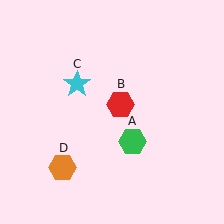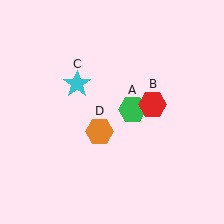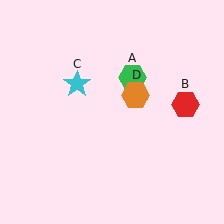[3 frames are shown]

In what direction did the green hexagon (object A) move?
The green hexagon (object A) moved up.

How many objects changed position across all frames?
3 objects changed position: green hexagon (object A), red hexagon (object B), orange hexagon (object D).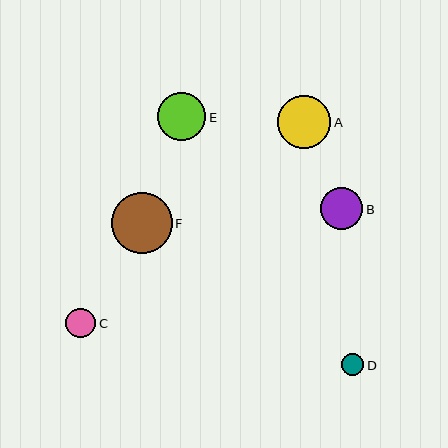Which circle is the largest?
Circle F is the largest with a size of approximately 61 pixels.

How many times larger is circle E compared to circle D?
Circle E is approximately 2.1 times the size of circle D.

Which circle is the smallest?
Circle D is the smallest with a size of approximately 23 pixels.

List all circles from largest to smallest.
From largest to smallest: F, A, E, B, C, D.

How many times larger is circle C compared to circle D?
Circle C is approximately 1.3 times the size of circle D.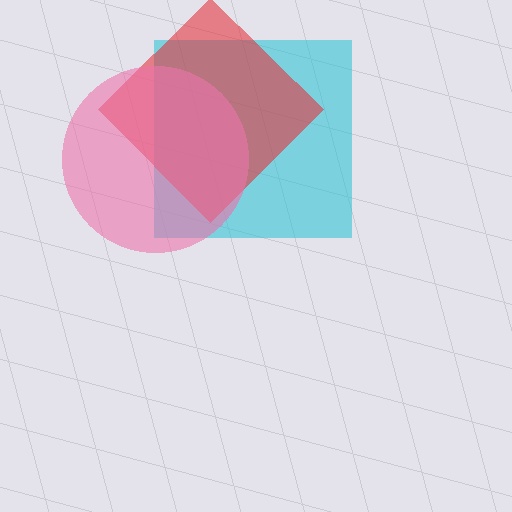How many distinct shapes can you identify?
There are 3 distinct shapes: a cyan square, a red diamond, a pink circle.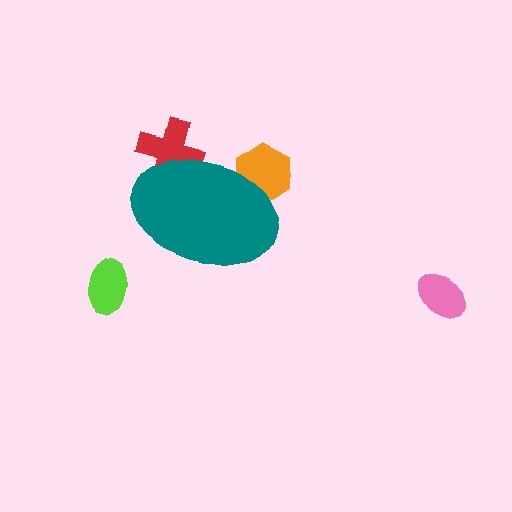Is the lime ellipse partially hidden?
No, the lime ellipse is fully visible.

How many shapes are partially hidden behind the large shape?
2 shapes are partially hidden.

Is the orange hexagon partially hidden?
Yes, the orange hexagon is partially hidden behind the teal ellipse.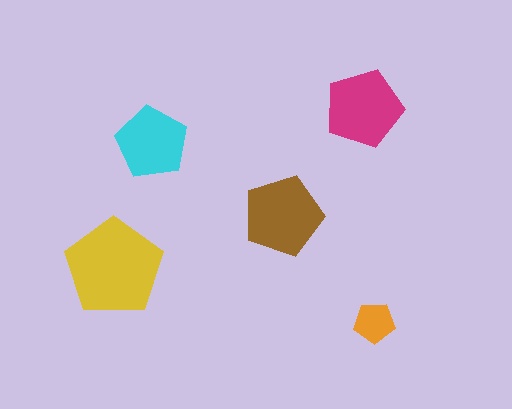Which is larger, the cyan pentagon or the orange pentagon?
The cyan one.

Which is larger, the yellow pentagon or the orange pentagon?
The yellow one.